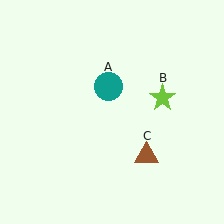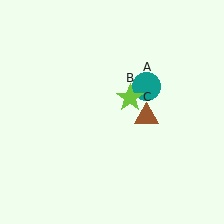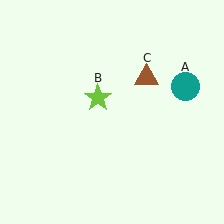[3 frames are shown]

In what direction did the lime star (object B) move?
The lime star (object B) moved left.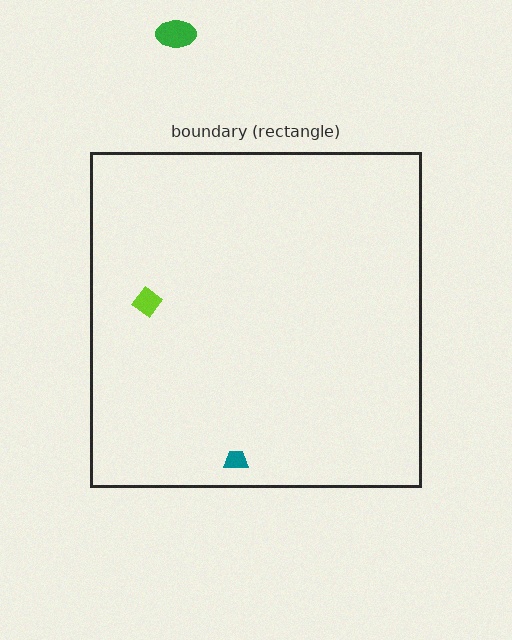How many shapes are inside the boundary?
2 inside, 1 outside.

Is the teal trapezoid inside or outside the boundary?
Inside.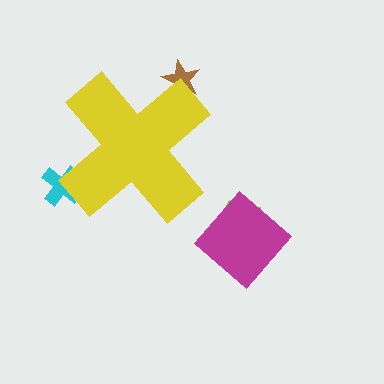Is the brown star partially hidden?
Yes, the brown star is partially hidden behind the yellow cross.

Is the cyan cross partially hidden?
Yes, the cyan cross is partially hidden behind the yellow cross.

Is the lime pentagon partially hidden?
No, the lime pentagon is fully visible.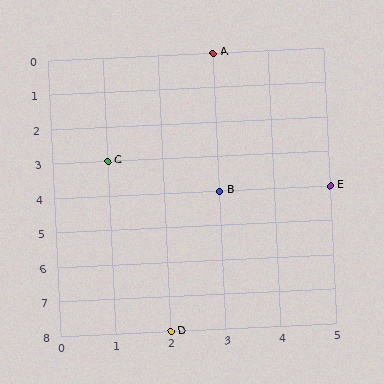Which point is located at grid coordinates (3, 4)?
Point B is at (3, 4).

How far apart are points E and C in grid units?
Points E and C are 4 columns and 1 row apart (about 4.1 grid units diagonally).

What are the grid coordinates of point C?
Point C is at grid coordinates (1, 3).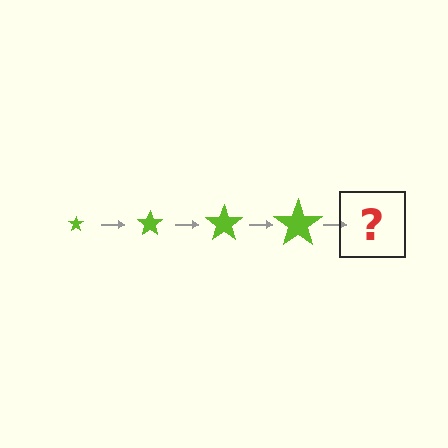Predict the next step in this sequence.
The next step is a lime star, larger than the previous one.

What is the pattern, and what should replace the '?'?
The pattern is that the star gets progressively larger each step. The '?' should be a lime star, larger than the previous one.